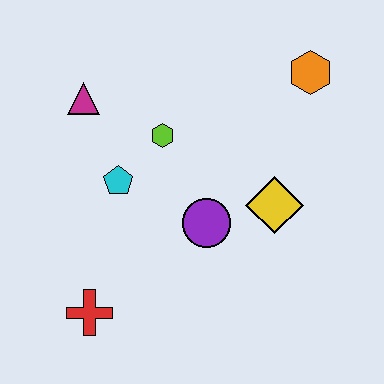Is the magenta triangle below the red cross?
No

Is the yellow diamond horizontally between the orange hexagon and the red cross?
Yes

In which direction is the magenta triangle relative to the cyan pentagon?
The magenta triangle is above the cyan pentagon.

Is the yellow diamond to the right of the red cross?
Yes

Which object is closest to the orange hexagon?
The yellow diamond is closest to the orange hexagon.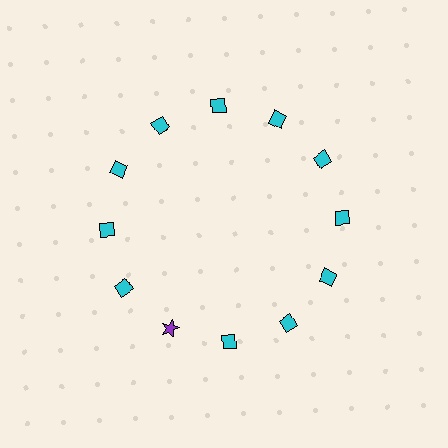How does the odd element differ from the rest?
It differs in both color (purple instead of cyan) and shape (star instead of diamond).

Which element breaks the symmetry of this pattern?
The purple star at roughly the 7 o'clock position breaks the symmetry. All other shapes are cyan diamonds.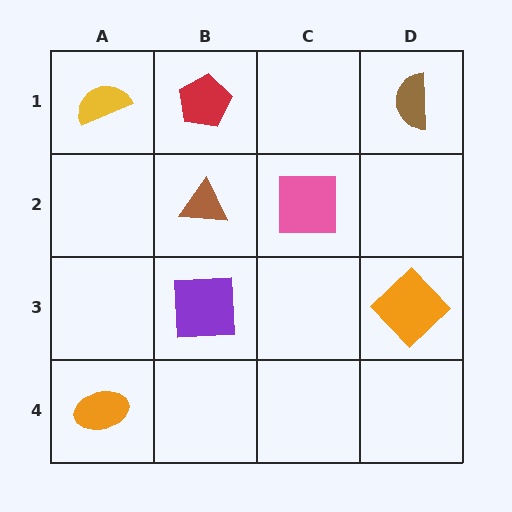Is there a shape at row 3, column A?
No, that cell is empty.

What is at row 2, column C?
A pink square.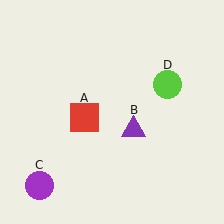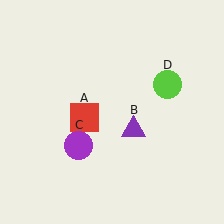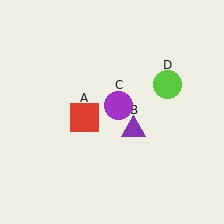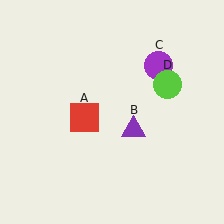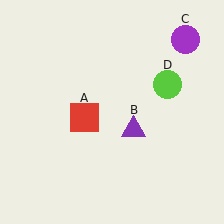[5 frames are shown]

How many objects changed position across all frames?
1 object changed position: purple circle (object C).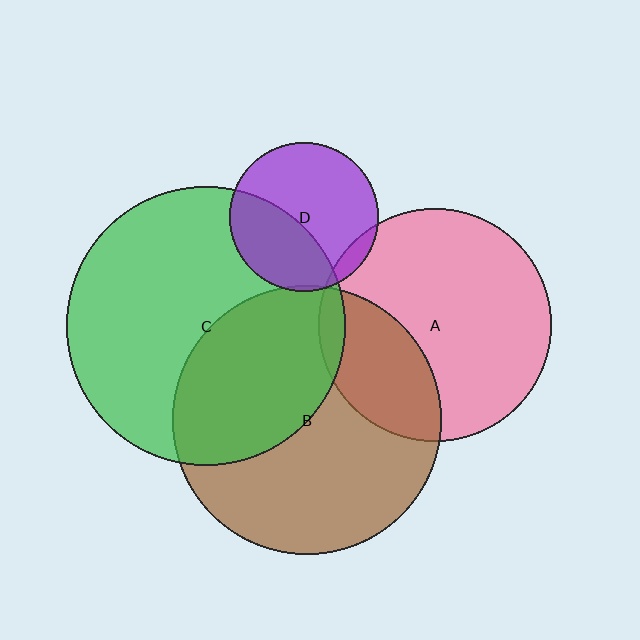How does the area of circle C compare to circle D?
Approximately 3.5 times.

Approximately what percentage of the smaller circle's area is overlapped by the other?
Approximately 40%.